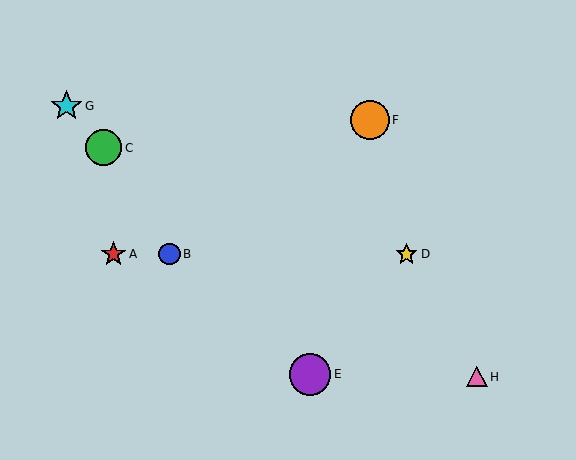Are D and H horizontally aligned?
No, D is at y≈254 and H is at y≈377.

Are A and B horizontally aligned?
Yes, both are at y≈254.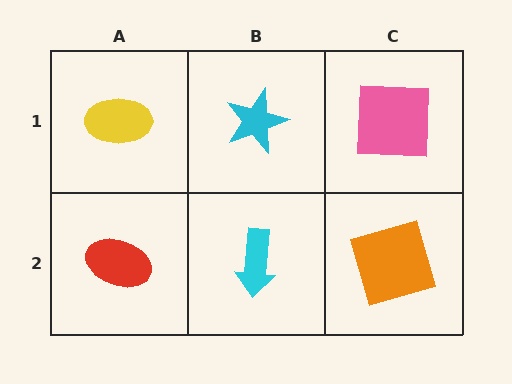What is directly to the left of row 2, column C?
A cyan arrow.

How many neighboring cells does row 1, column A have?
2.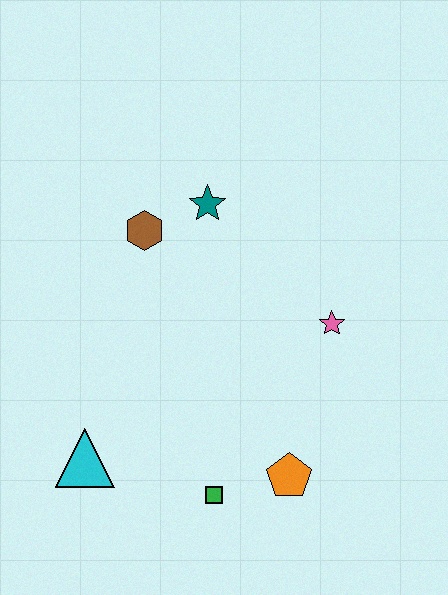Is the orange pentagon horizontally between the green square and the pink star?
Yes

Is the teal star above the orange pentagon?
Yes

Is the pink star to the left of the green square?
No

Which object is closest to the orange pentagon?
The green square is closest to the orange pentagon.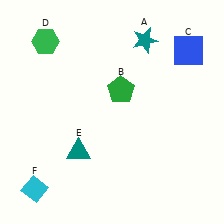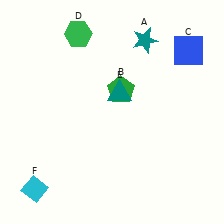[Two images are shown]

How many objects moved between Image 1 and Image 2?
2 objects moved between the two images.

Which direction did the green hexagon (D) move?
The green hexagon (D) moved right.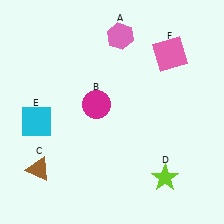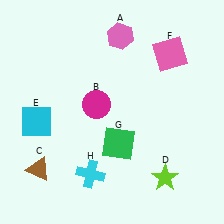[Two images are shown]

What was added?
A green square (G), a cyan cross (H) were added in Image 2.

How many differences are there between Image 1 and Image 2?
There are 2 differences between the two images.